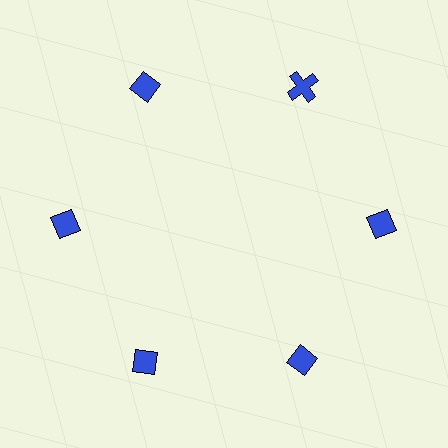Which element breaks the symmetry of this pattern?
The blue cross at roughly the 1 o'clock position breaks the symmetry. All other shapes are blue diamonds.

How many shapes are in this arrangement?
There are 6 shapes arranged in a ring pattern.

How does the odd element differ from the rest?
It has a different shape: cross instead of diamond.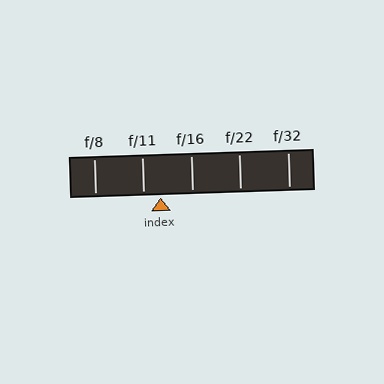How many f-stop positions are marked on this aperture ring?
There are 5 f-stop positions marked.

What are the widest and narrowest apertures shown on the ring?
The widest aperture shown is f/8 and the narrowest is f/32.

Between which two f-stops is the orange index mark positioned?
The index mark is between f/11 and f/16.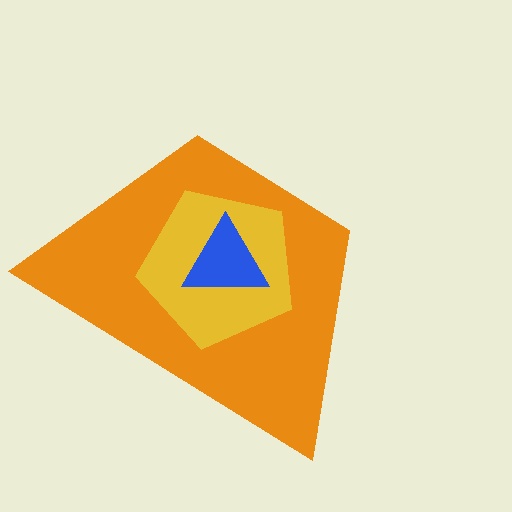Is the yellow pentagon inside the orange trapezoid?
Yes.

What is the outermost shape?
The orange trapezoid.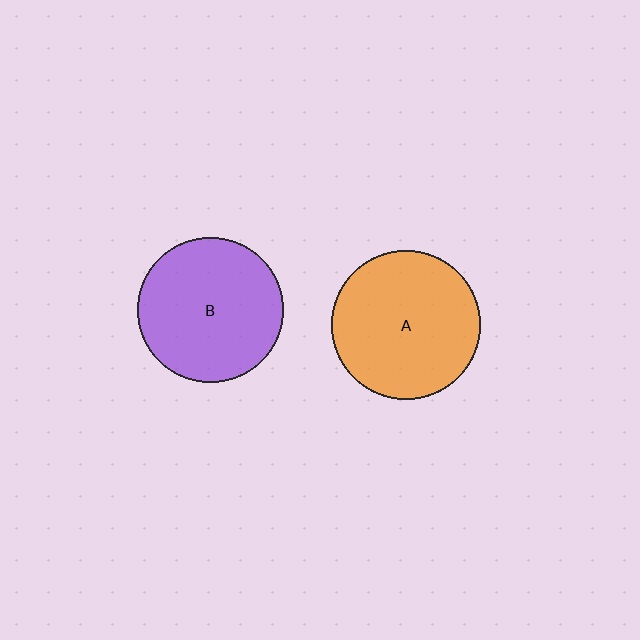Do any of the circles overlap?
No, none of the circles overlap.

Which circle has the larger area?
Circle A (orange).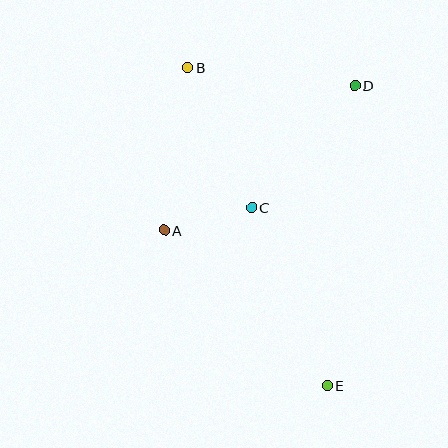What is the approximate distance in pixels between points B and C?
The distance between B and C is approximately 154 pixels.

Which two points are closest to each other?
Points A and C are closest to each other.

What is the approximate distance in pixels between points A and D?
The distance between A and D is approximately 239 pixels.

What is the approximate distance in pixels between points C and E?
The distance between C and E is approximately 194 pixels.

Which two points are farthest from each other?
Points B and E are farthest from each other.